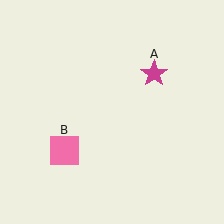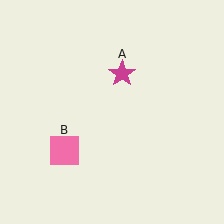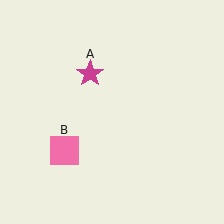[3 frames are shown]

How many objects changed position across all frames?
1 object changed position: magenta star (object A).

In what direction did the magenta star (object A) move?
The magenta star (object A) moved left.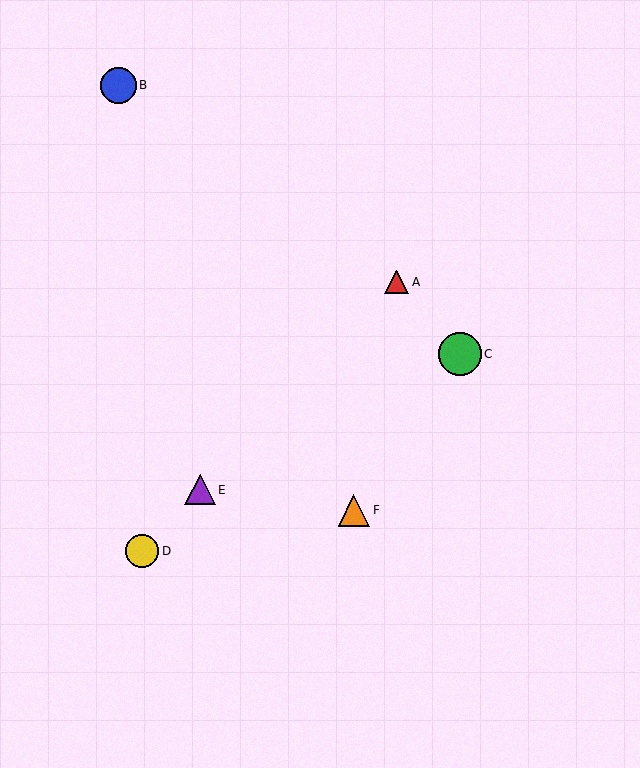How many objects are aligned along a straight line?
3 objects (A, D, E) are aligned along a straight line.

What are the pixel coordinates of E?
Object E is at (200, 490).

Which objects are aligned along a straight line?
Objects A, D, E are aligned along a straight line.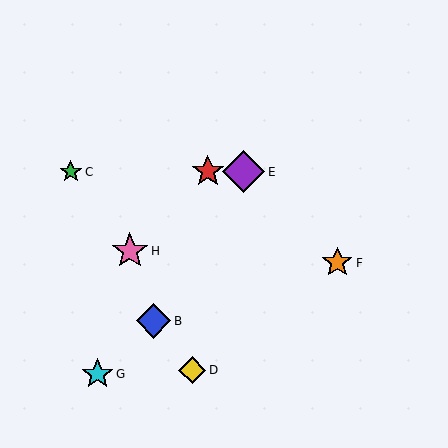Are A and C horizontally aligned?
Yes, both are at y≈172.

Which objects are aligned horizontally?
Objects A, C, E are aligned horizontally.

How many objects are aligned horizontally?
3 objects (A, C, E) are aligned horizontally.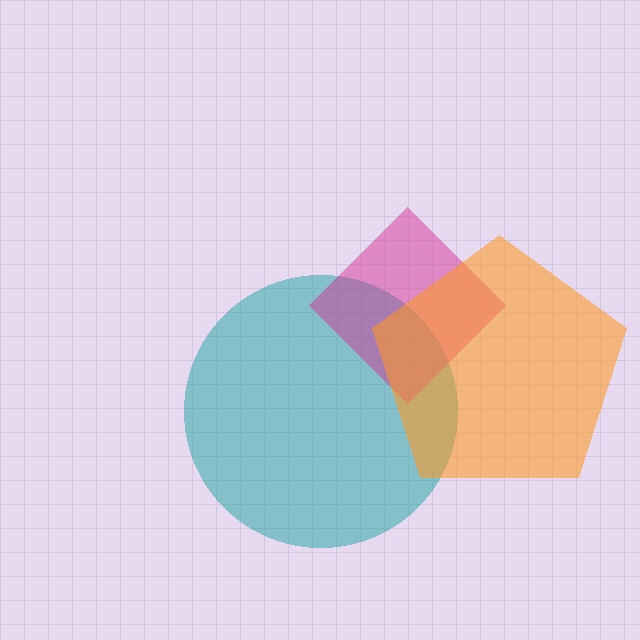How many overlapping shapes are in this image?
There are 3 overlapping shapes in the image.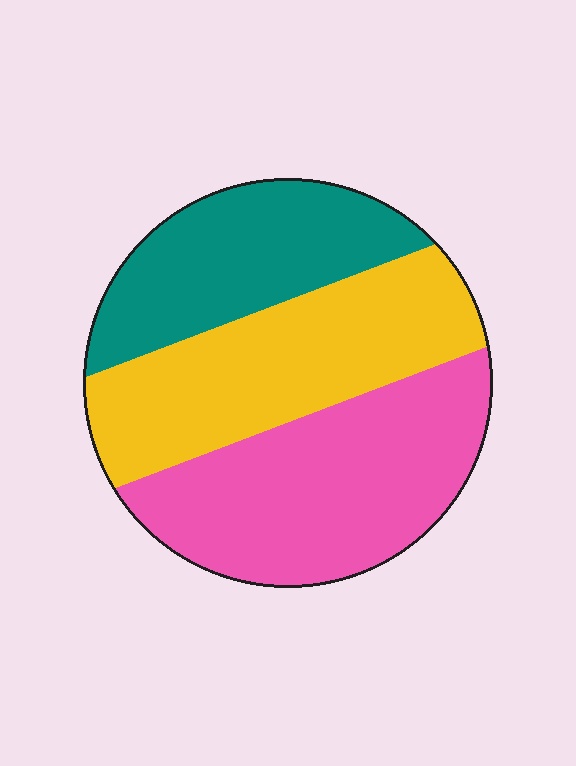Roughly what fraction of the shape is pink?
Pink covers 39% of the shape.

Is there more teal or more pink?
Pink.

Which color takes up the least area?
Teal, at roughly 25%.